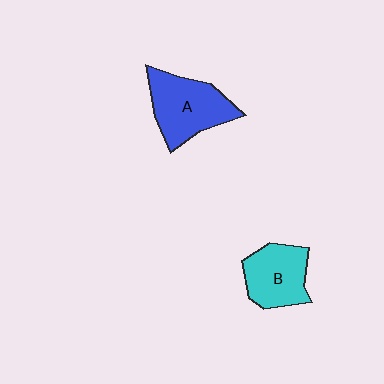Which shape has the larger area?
Shape A (blue).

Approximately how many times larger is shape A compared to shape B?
Approximately 1.2 times.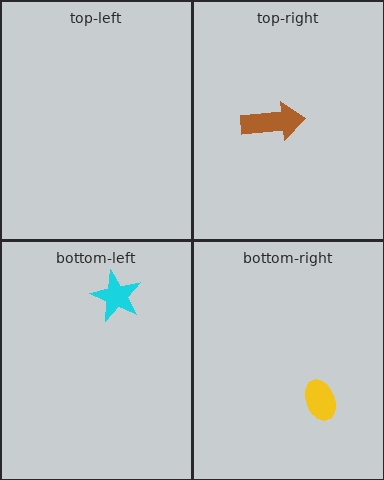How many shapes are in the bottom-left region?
1.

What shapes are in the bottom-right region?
The yellow ellipse.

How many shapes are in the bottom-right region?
1.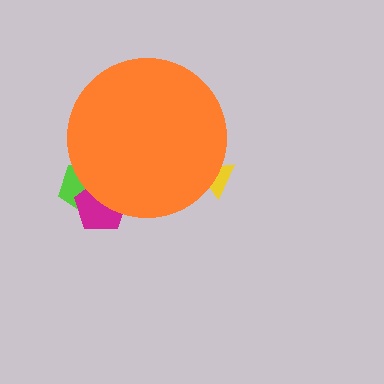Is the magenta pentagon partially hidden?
Yes, the magenta pentagon is partially hidden behind the orange circle.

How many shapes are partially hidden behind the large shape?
3 shapes are partially hidden.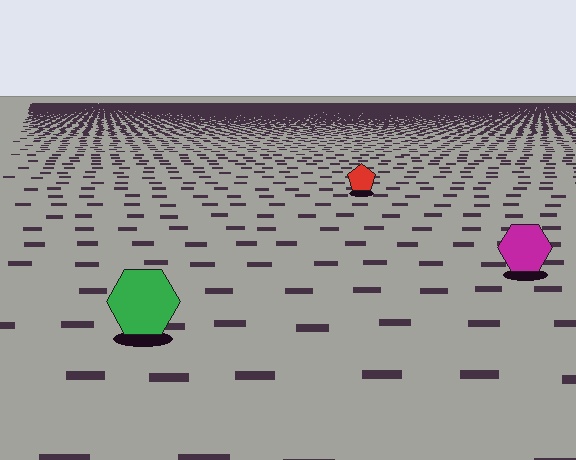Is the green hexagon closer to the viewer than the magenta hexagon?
Yes. The green hexagon is closer — you can tell from the texture gradient: the ground texture is coarser near it.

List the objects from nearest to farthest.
From nearest to farthest: the green hexagon, the magenta hexagon, the red pentagon.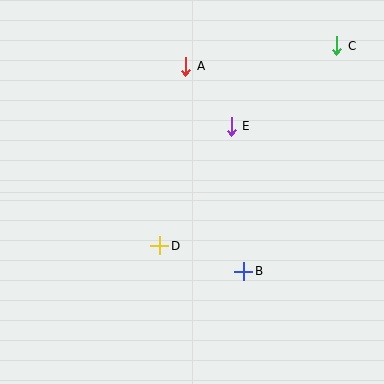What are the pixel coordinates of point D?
Point D is at (160, 246).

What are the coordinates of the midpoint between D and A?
The midpoint between D and A is at (173, 156).